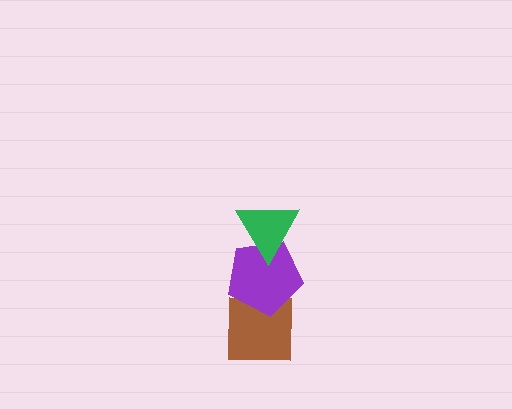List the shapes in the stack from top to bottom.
From top to bottom: the green triangle, the purple pentagon, the brown square.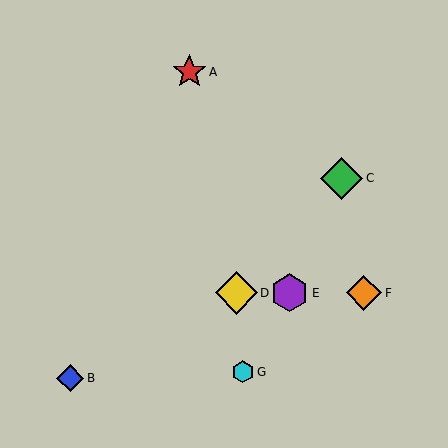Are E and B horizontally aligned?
No, E is at y≈293 and B is at y≈378.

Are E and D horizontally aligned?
Yes, both are at y≈293.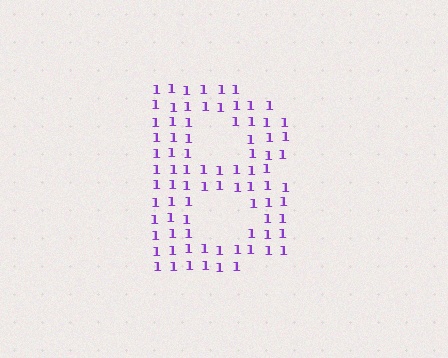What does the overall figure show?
The overall figure shows the letter B.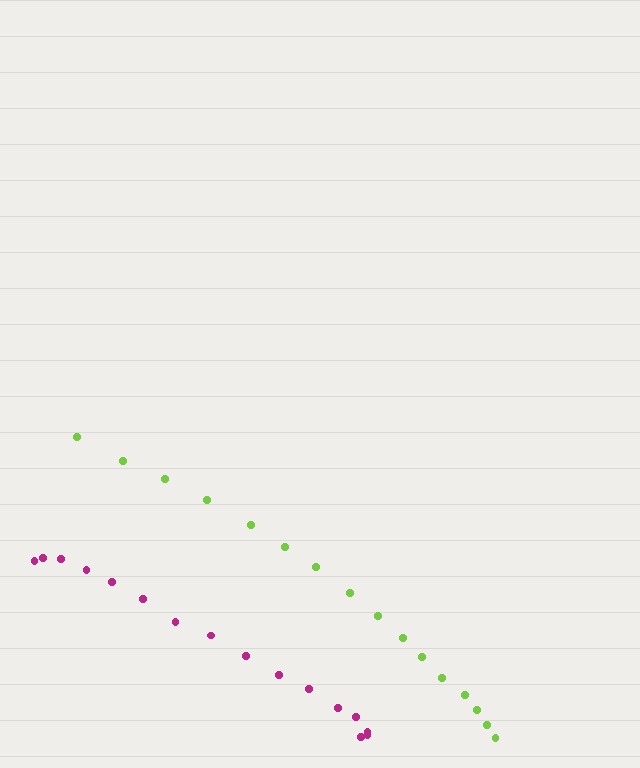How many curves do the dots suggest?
There are 2 distinct paths.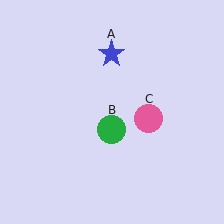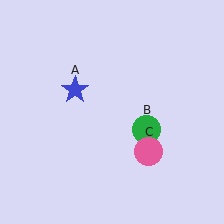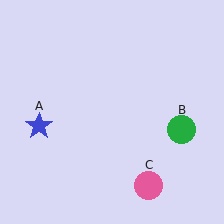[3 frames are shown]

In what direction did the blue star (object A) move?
The blue star (object A) moved down and to the left.